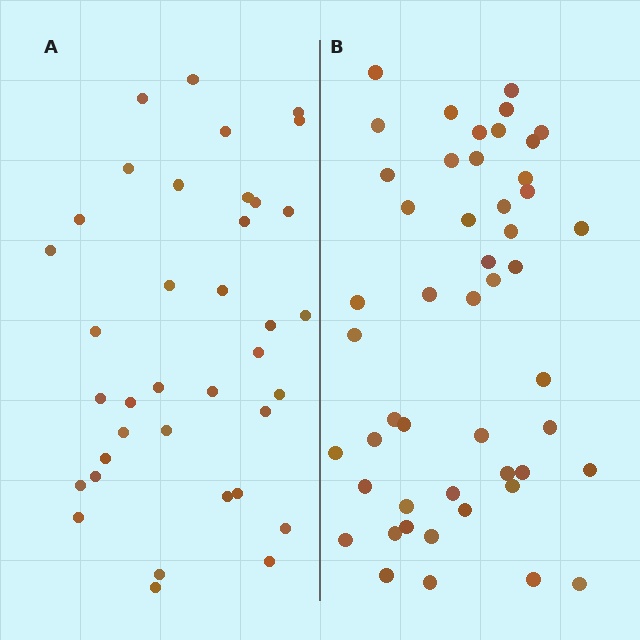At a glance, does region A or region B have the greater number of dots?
Region B (the right region) has more dots.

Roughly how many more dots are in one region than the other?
Region B has roughly 12 or so more dots than region A.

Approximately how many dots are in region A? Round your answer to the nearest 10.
About 40 dots. (The exact count is 37, which rounds to 40.)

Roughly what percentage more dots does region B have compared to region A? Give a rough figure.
About 30% more.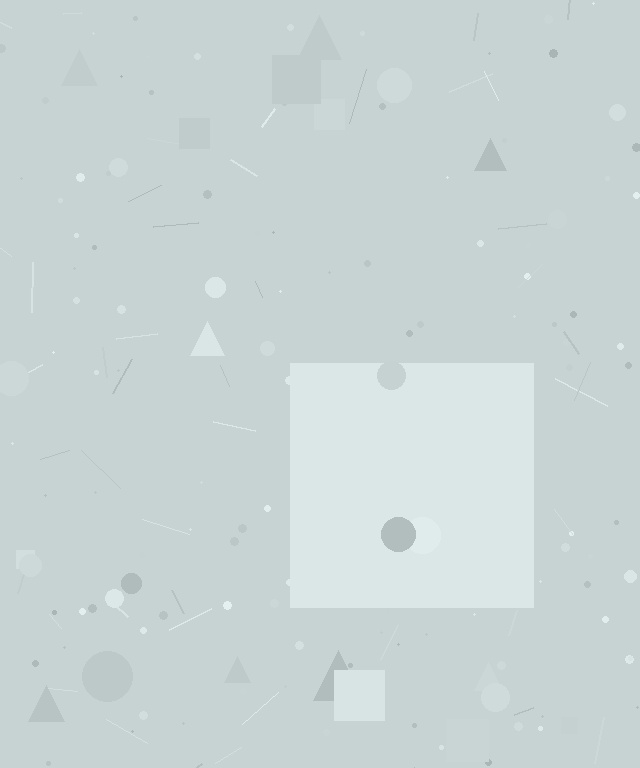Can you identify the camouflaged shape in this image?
The camouflaged shape is a square.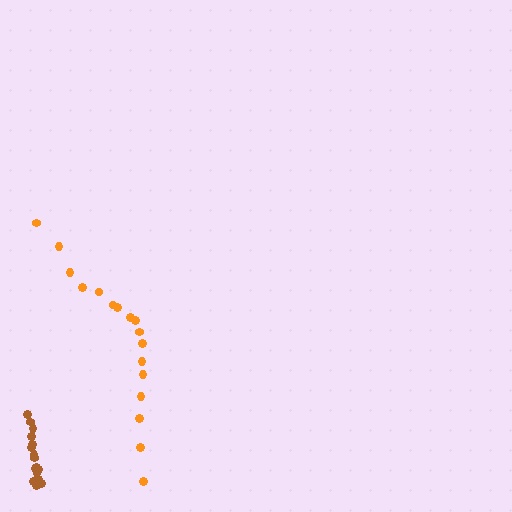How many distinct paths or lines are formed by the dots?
There are 2 distinct paths.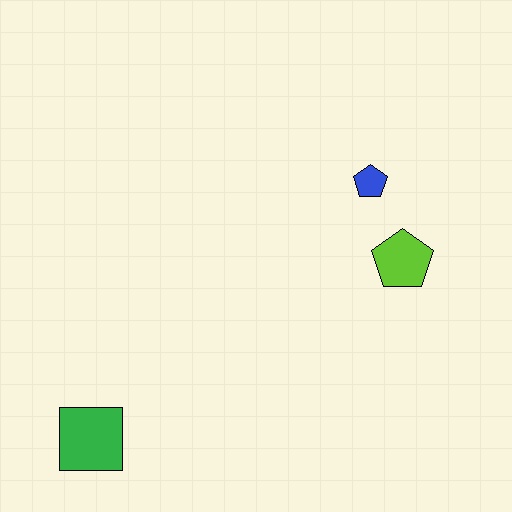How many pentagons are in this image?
There are 2 pentagons.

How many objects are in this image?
There are 3 objects.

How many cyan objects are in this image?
There are no cyan objects.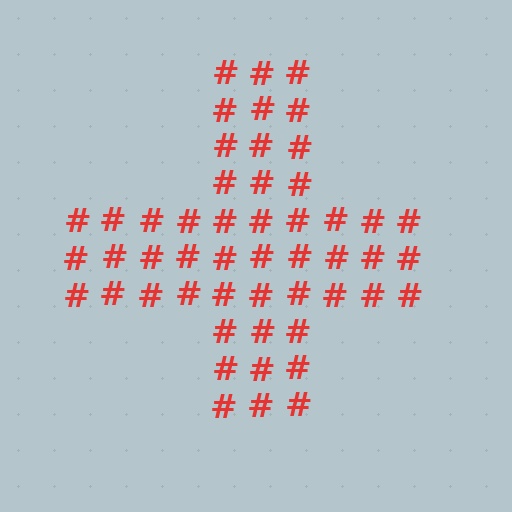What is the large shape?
The large shape is a cross.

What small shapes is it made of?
It is made of small hash symbols.